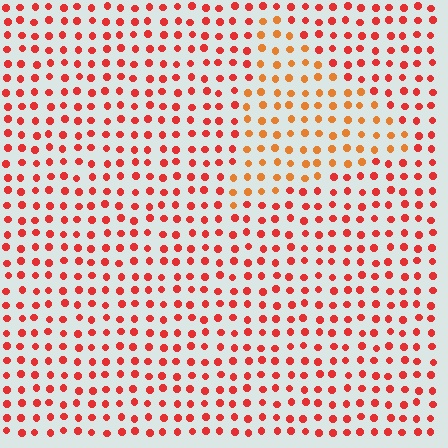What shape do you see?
I see a triangle.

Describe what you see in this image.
The image is filled with small red elements in a uniform arrangement. A triangle-shaped region is visible where the elements are tinted to a slightly different hue, forming a subtle color boundary.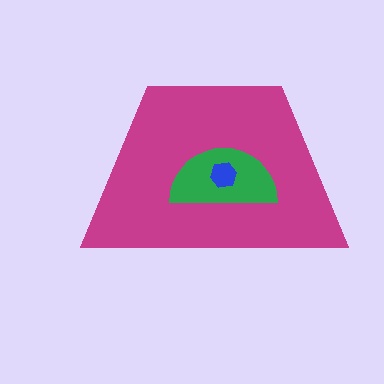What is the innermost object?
The blue hexagon.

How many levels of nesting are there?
3.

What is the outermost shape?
The magenta trapezoid.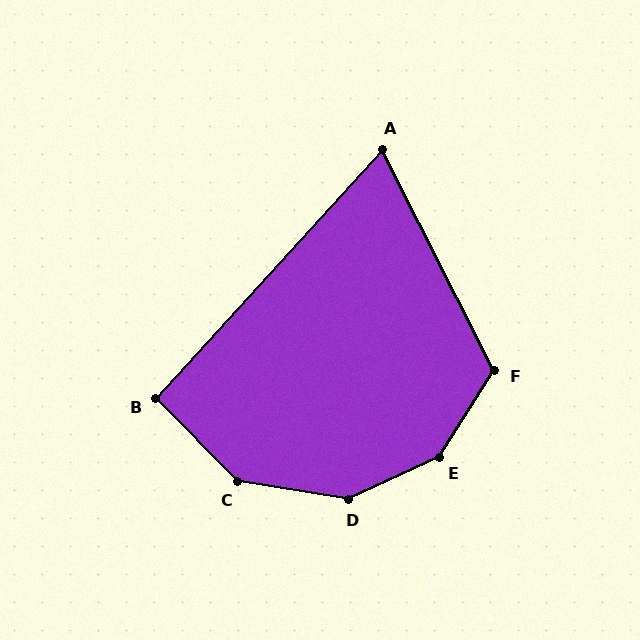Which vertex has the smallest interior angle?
A, at approximately 69 degrees.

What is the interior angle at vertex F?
Approximately 121 degrees (obtuse).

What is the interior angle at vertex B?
Approximately 93 degrees (approximately right).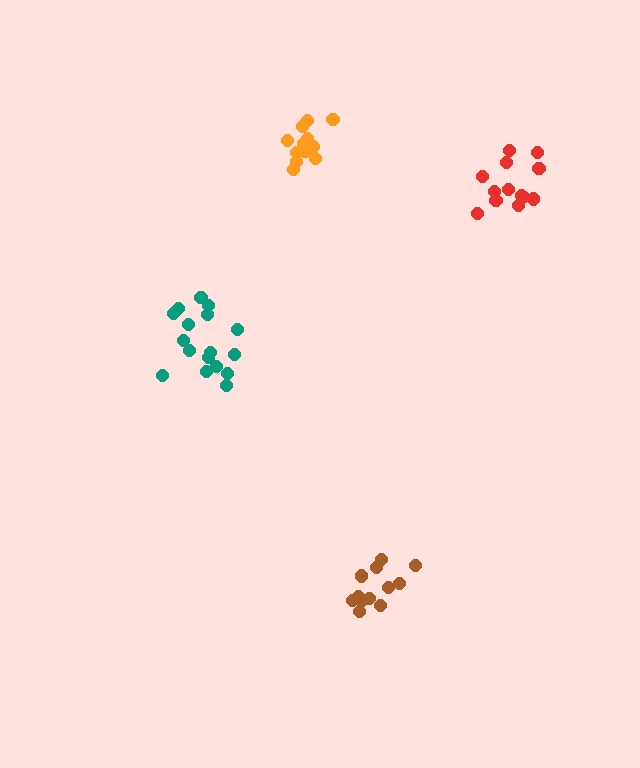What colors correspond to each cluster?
The clusters are colored: red, brown, teal, orange.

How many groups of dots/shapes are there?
There are 4 groups.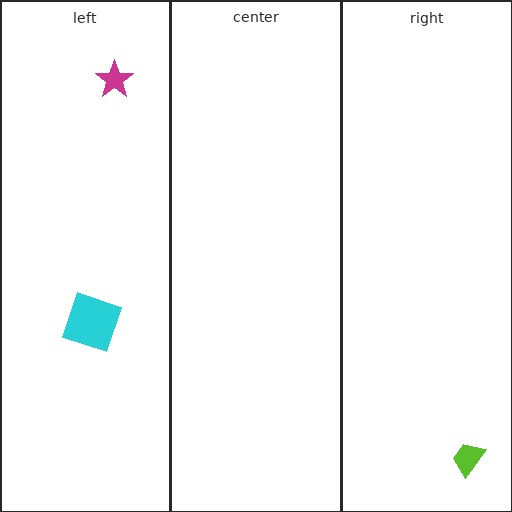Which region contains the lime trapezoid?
The right region.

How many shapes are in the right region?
1.